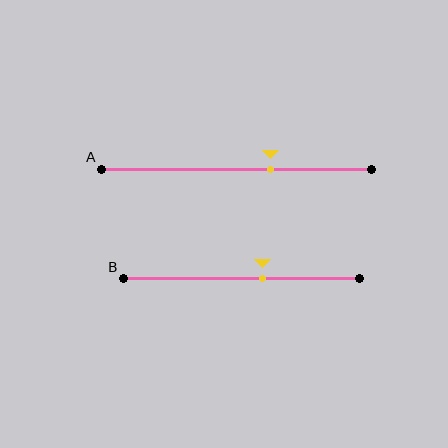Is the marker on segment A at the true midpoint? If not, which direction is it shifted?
No, the marker on segment A is shifted to the right by about 13% of the segment length.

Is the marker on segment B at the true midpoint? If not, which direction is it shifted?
No, the marker on segment B is shifted to the right by about 9% of the segment length.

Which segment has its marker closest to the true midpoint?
Segment B has its marker closest to the true midpoint.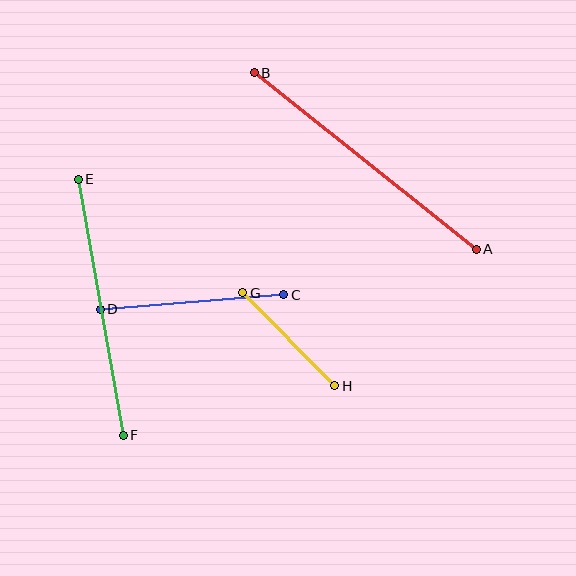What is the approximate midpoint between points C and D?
The midpoint is at approximately (192, 302) pixels.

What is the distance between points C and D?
The distance is approximately 184 pixels.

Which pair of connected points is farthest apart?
Points A and B are farthest apart.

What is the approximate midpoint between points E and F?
The midpoint is at approximately (101, 307) pixels.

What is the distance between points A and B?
The distance is approximately 284 pixels.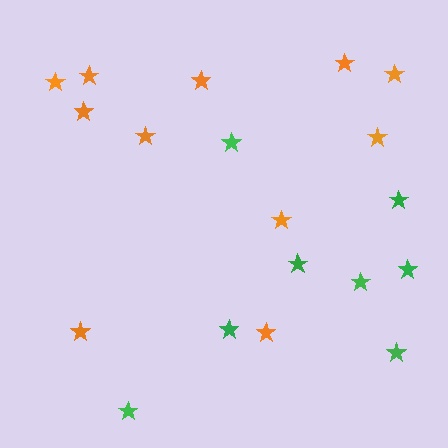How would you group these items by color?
There are 2 groups: one group of green stars (8) and one group of orange stars (11).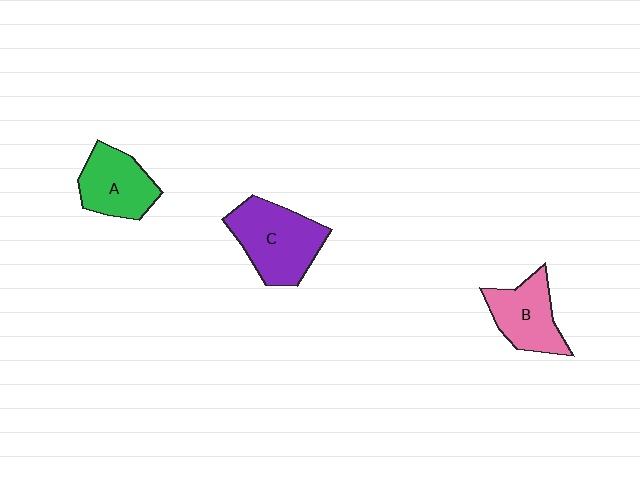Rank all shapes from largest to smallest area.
From largest to smallest: C (purple), A (green), B (pink).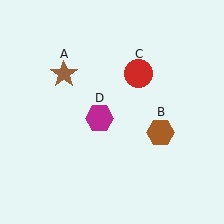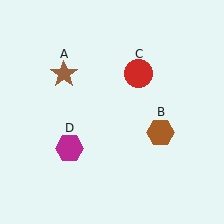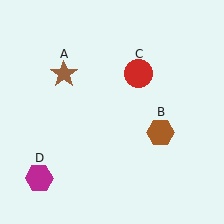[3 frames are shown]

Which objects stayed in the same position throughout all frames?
Brown star (object A) and brown hexagon (object B) and red circle (object C) remained stationary.